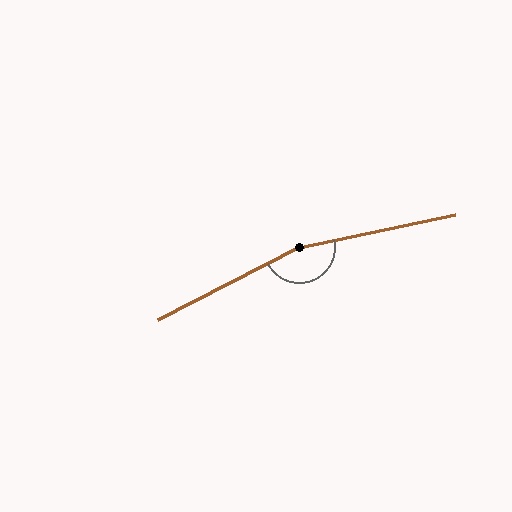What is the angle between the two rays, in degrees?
Approximately 165 degrees.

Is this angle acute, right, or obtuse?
It is obtuse.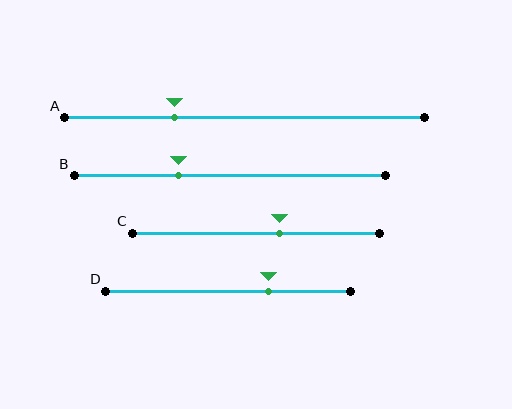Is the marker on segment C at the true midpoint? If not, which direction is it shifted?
No, the marker on segment C is shifted to the right by about 10% of the segment length.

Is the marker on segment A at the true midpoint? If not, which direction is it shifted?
No, the marker on segment A is shifted to the left by about 19% of the segment length.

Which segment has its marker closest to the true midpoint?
Segment C has its marker closest to the true midpoint.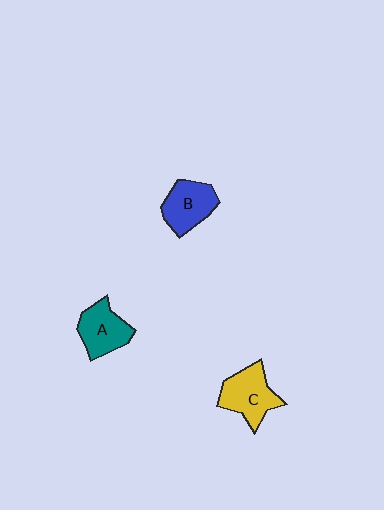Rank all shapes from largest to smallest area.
From largest to smallest: C (yellow), B (blue), A (teal).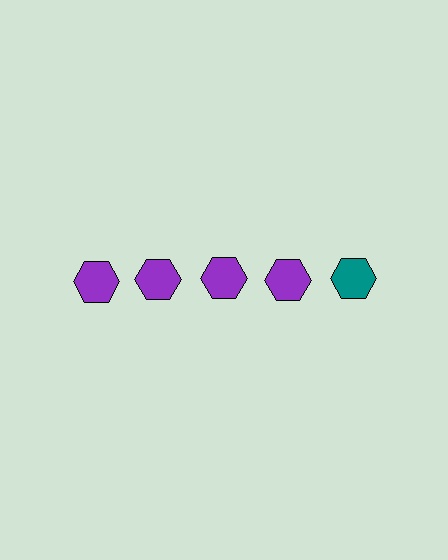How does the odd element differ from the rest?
It has a different color: teal instead of purple.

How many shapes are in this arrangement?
There are 5 shapes arranged in a grid pattern.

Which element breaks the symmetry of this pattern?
The teal hexagon in the top row, rightmost column breaks the symmetry. All other shapes are purple hexagons.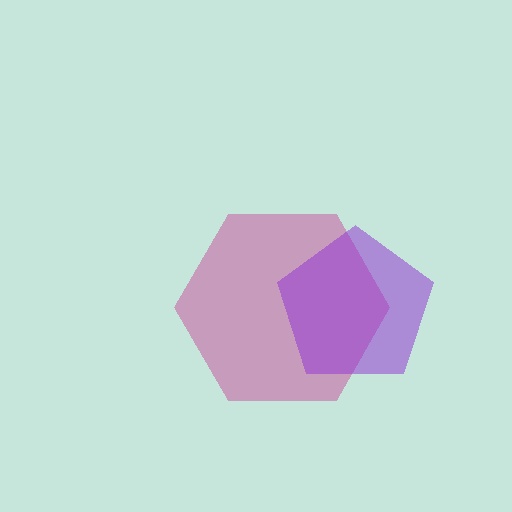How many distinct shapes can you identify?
There are 2 distinct shapes: a magenta hexagon, a purple pentagon.